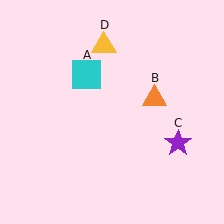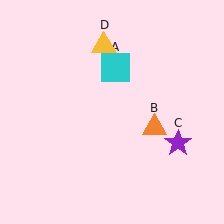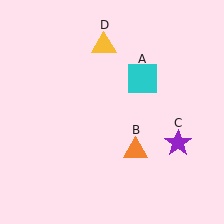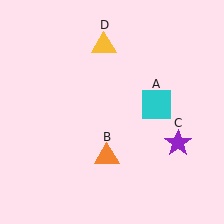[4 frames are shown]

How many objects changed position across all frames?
2 objects changed position: cyan square (object A), orange triangle (object B).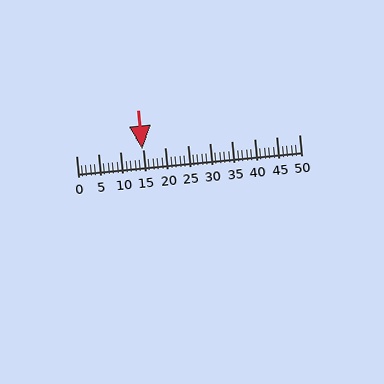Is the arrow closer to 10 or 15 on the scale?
The arrow is closer to 15.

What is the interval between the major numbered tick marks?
The major tick marks are spaced 5 units apart.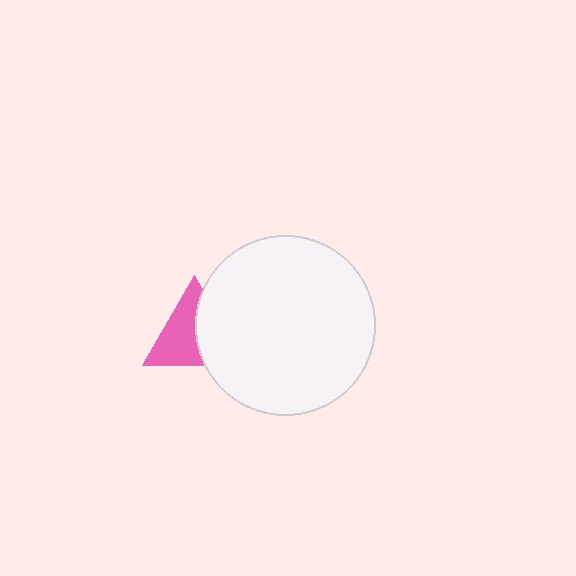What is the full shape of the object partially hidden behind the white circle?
The partially hidden object is a pink triangle.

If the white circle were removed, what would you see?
You would see the complete pink triangle.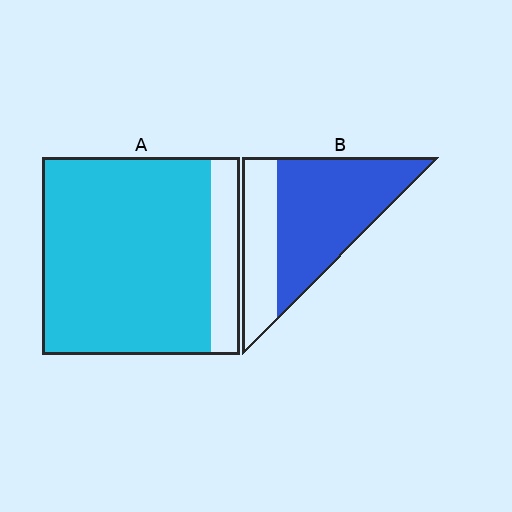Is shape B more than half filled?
Yes.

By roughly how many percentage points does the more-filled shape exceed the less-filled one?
By roughly 20 percentage points (A over B).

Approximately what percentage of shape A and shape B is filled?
A is approximately 85% and B is approximately 70%.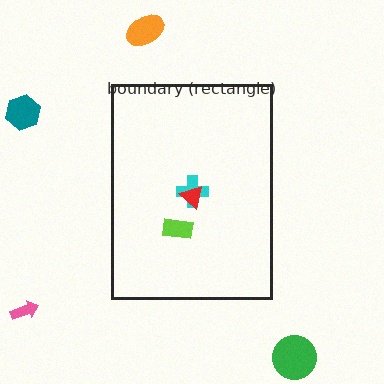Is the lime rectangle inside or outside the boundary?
Inside.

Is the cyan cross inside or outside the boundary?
Inside.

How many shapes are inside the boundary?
3 inside, 4 outside.